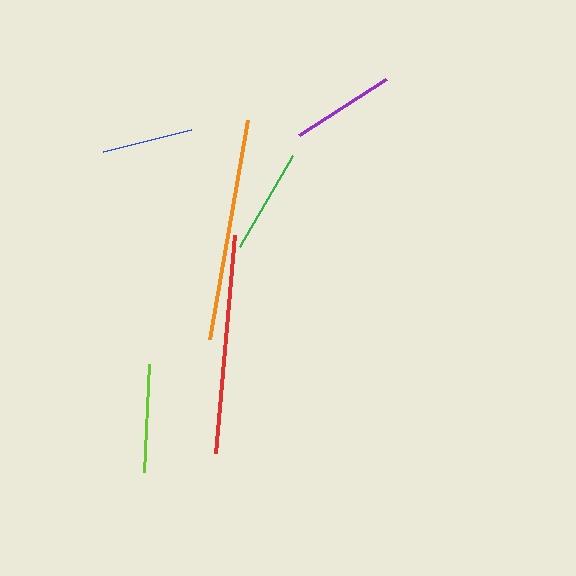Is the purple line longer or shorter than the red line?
The red line is longer than the purple line.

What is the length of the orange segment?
The orange segment is approximately 222 pixels long.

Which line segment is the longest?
The orange line is the longest at approximately 222 pixels.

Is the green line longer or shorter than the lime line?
The lime line is longer than the green line.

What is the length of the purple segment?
The purple segment is approximately 104 pixels long.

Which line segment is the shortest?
The blue line is the shortest at approximately 91 pixels.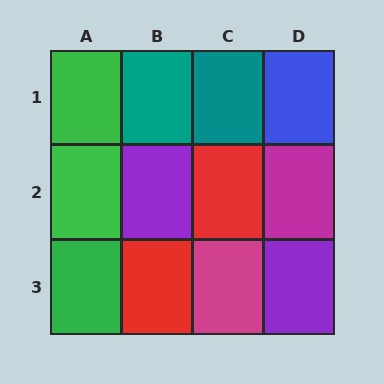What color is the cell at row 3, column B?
Red.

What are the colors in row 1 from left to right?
Green, teal, teal, blue.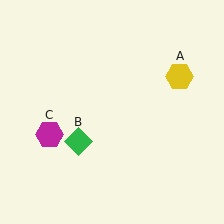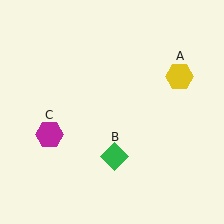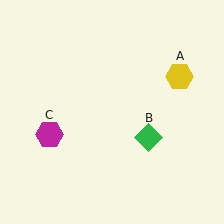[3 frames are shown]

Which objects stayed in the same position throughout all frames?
Yellow hexagon (object A) and magenta hexagon (object C) remained stationary.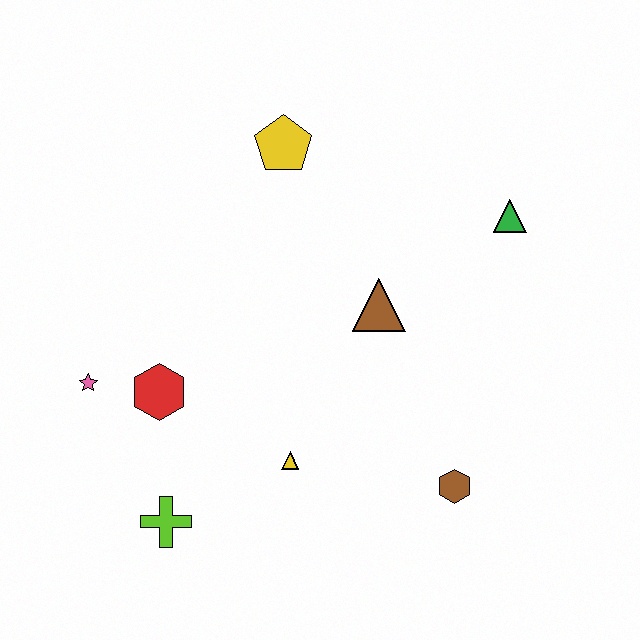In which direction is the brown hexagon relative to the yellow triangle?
The brown hexagon is to the right of the yellow triangle.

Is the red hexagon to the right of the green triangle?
No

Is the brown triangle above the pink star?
Yes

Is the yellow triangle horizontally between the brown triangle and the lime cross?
Yes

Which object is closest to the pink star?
The red hexagon is closest to the pink star.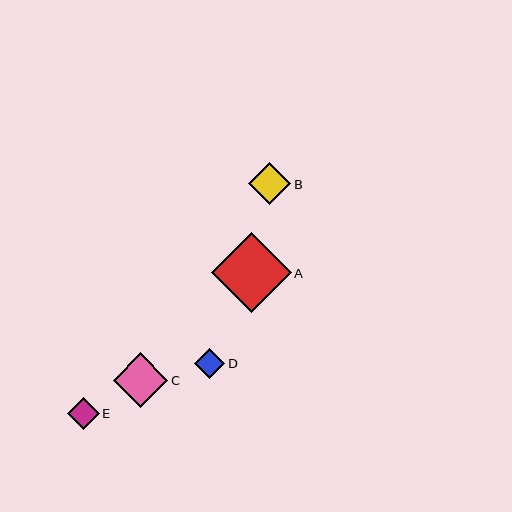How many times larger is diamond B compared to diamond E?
Diamond B is approximately 1.3 times the size of diamond E.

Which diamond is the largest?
Diamond A is the largest with a size of approximately 80 pixels.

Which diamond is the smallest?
Diamond D is the smallest with a size of approximately 30 pixels.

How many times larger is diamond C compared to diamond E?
Diamond C is approximately 1.7 times the size of diamond E.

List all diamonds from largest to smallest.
From largest to smallest: A, C, B, E, D.